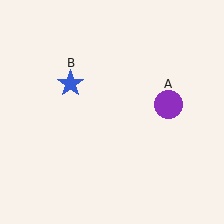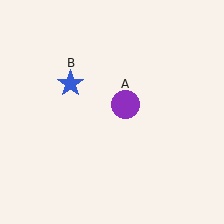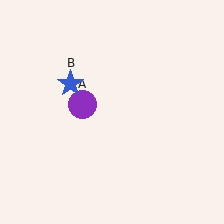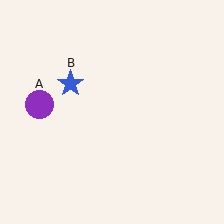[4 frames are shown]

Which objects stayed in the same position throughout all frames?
Blue star (object B) remained stationary.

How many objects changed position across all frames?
1 object changed position: purple circle (object A).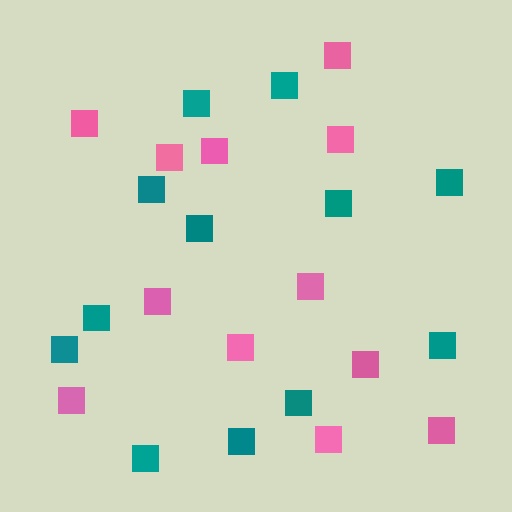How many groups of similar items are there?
There are 2 groups: one group of teal squares (12) and one group of pink squares (12).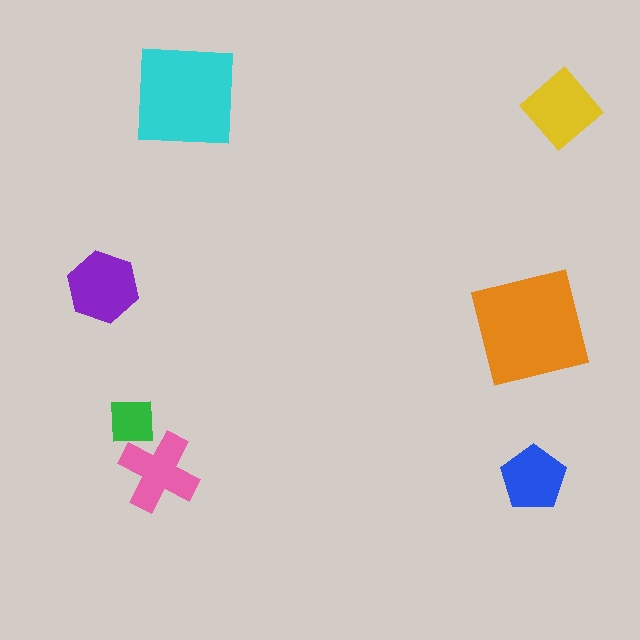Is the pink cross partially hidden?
Yes, it is partially covered by another shape.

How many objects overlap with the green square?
1 object overlaps with the green square.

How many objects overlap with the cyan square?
0 objects overlap with the cyan square.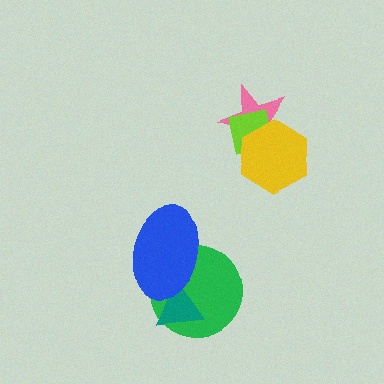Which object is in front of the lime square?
The yellow hexagon is in front of the lime square.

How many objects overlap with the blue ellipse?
2 objects overlap with the blue ellipse.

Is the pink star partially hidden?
Yes, it is partially covered by another shape.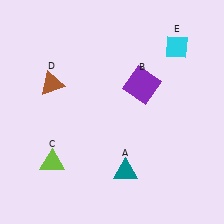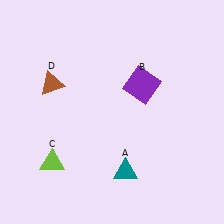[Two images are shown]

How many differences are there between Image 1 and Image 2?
There is 1 difference between the two images.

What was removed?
The cyan diamond (E) was removed in Image 2.